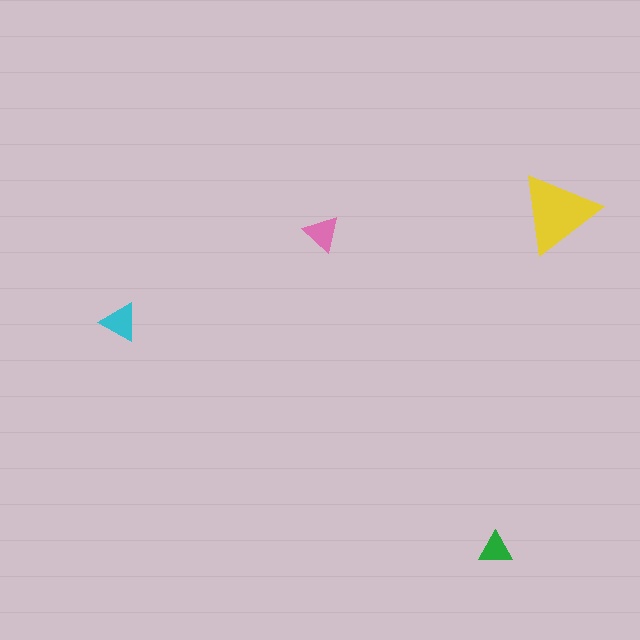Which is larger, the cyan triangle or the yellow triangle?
The yellow one.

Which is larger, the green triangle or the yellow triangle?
The yellow one.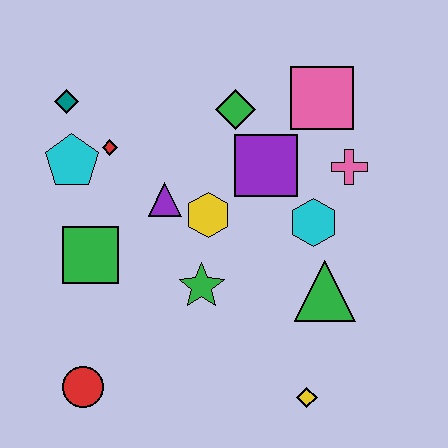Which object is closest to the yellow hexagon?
The purple triangle is closest to the yellow hexagon.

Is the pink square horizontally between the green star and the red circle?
No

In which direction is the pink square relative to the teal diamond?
The pink square is to the right of the teal diamond.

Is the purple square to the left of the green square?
No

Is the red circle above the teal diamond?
No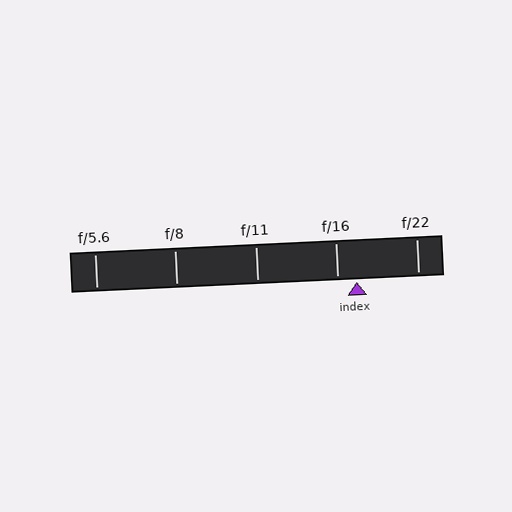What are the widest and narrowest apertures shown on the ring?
The widest aperture shown is f/5.6 and the narrowest is f/22.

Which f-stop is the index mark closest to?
The index mark is closest to f/16.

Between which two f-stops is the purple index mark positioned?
The index mark is between f/16 and f/22.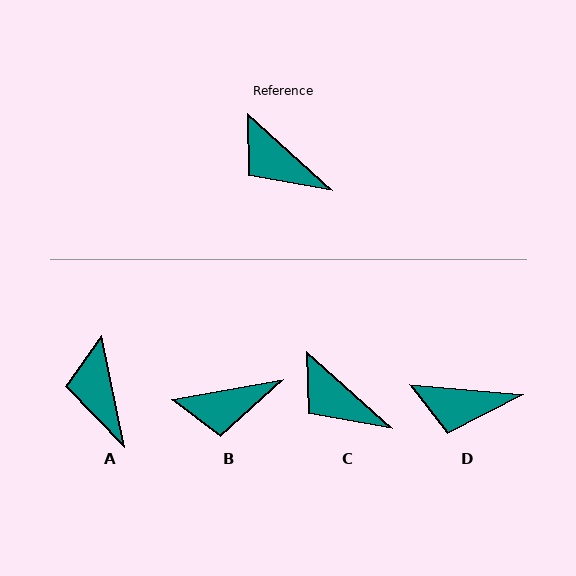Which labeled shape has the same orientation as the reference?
C.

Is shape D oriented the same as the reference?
No, it is off by about 37 degrees.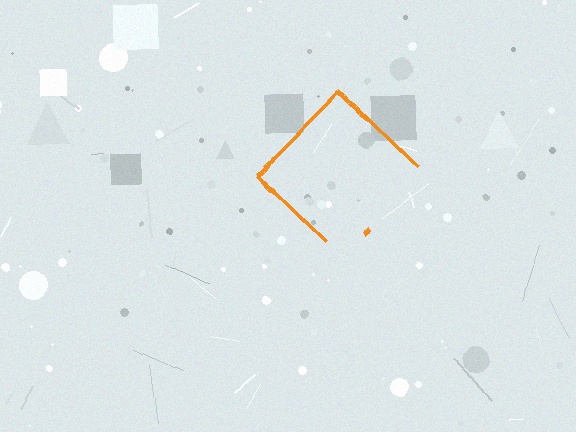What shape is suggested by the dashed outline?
The dashed outline suggests a diamond.